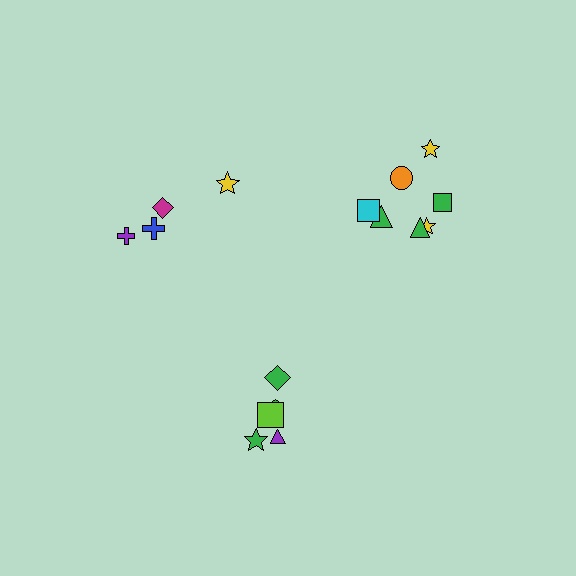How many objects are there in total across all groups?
There are 16 objects.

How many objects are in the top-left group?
There are 4 objects.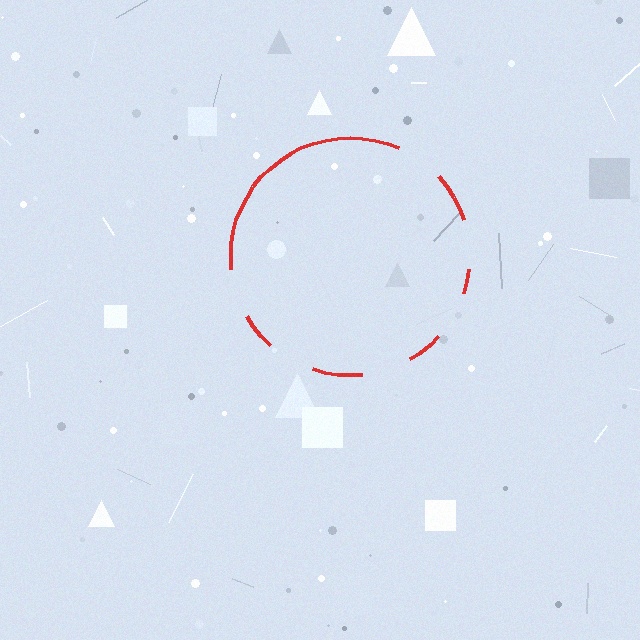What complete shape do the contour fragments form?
The contour fragments form a circle.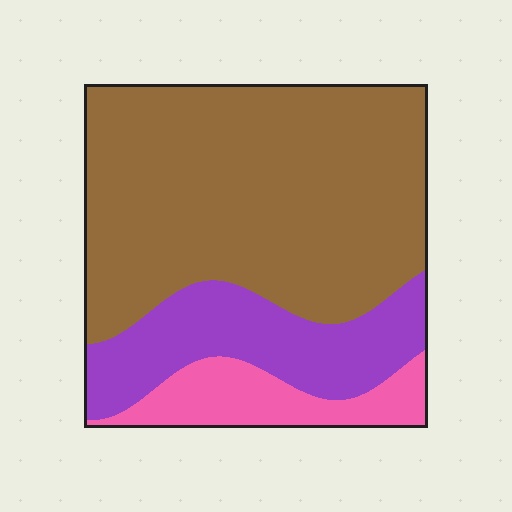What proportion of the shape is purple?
Purple covers about 20% of the shape.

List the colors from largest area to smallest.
From largest to smallest: brown, purple, pink.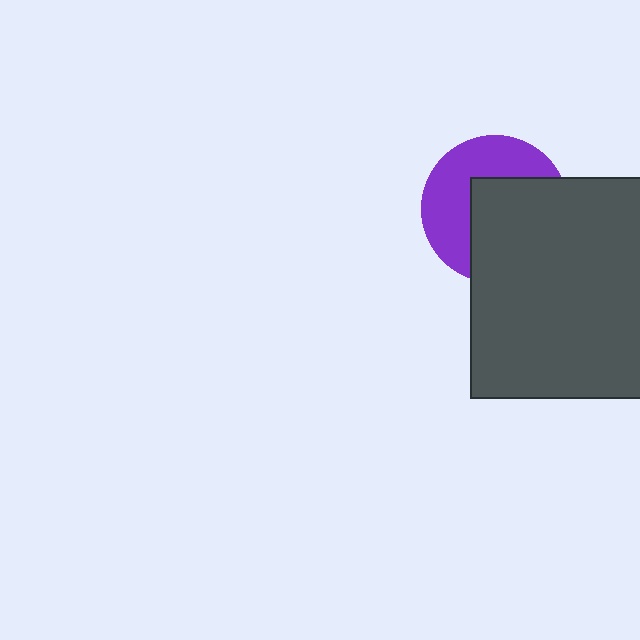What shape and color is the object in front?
The object in front is a dark gray square.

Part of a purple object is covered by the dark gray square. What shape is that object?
It is a circle.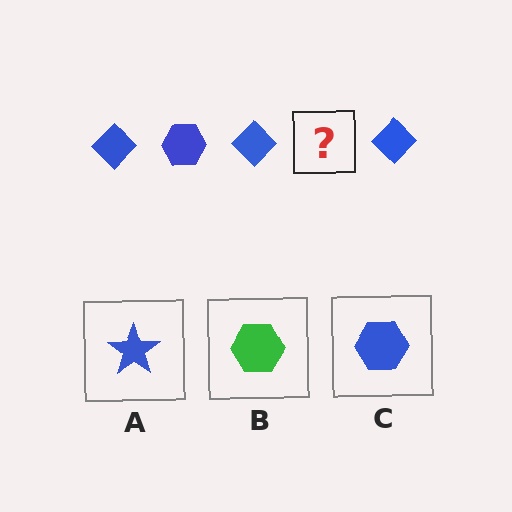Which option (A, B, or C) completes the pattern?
C.